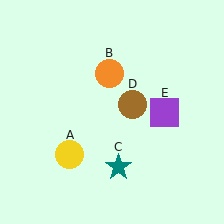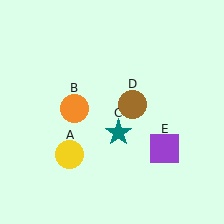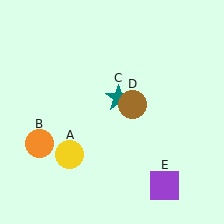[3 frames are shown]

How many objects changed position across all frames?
3 objects changed position: orange circle (object B), teal star (object C), purple square (object E).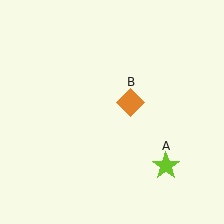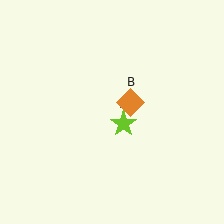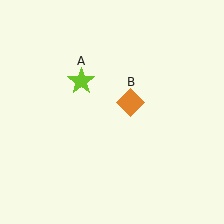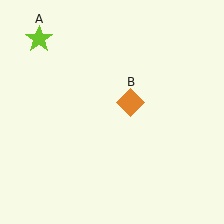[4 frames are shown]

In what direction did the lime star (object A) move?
The lime star (object A) moved up and to the left.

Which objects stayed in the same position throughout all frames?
Orange diamond (object B) remained stationary.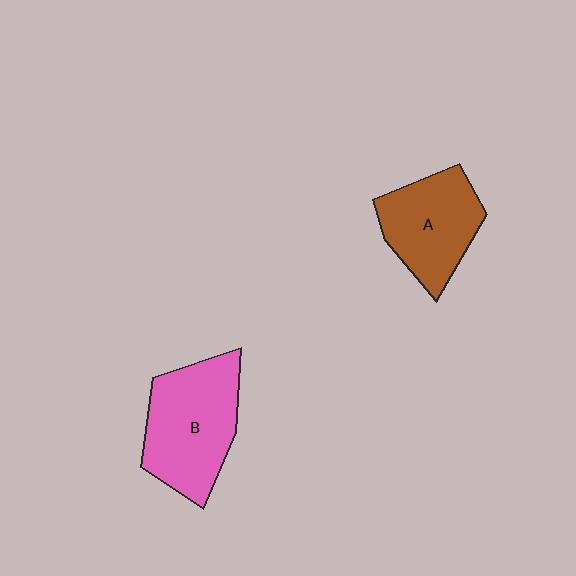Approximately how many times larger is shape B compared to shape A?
Approximately 1.2 times.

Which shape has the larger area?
Shape B (pink).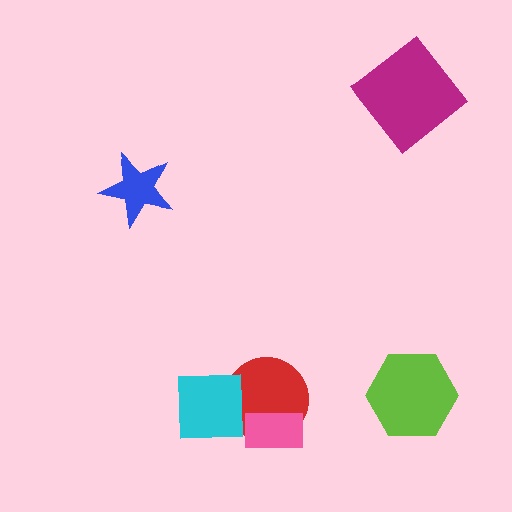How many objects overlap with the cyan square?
1 object overlaps with the cyan square.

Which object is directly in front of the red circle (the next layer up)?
The pink rectangle is directly in front of the red circle.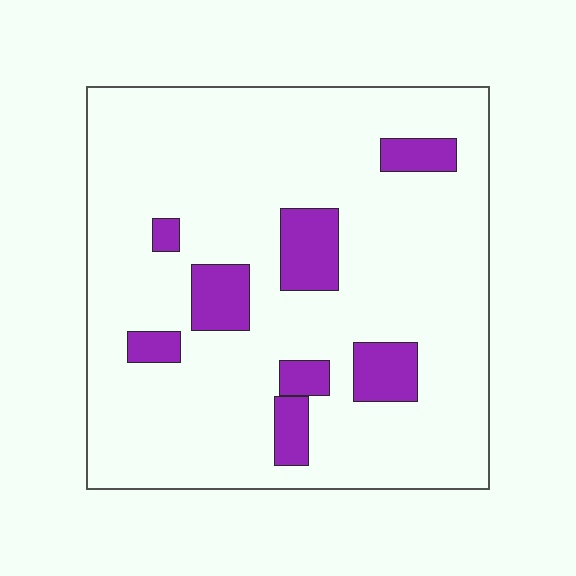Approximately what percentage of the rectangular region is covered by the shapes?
Approximately 15%.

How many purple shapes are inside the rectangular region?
8.